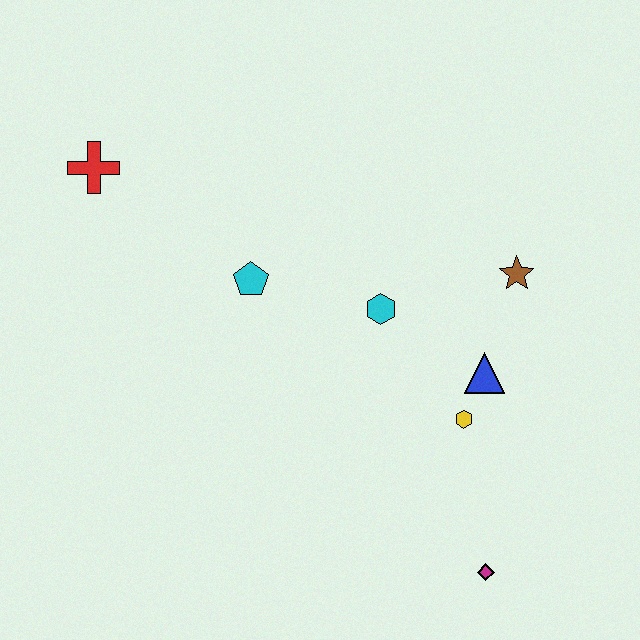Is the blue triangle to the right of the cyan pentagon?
Yes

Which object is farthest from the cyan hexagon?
The red cross is farthest from the cyan hexagon.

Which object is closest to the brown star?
The blue triangle is closest to the brown star.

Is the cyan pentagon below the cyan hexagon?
No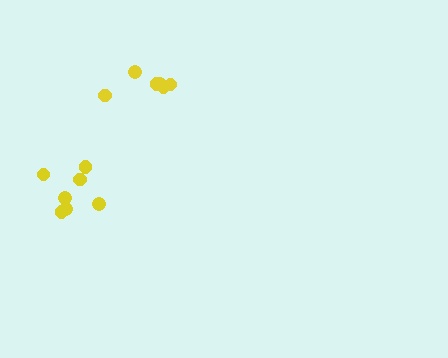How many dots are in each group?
Group 1: 7 dots, Group 2: 6 dots (13 total).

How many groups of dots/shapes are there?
There are 2 groups.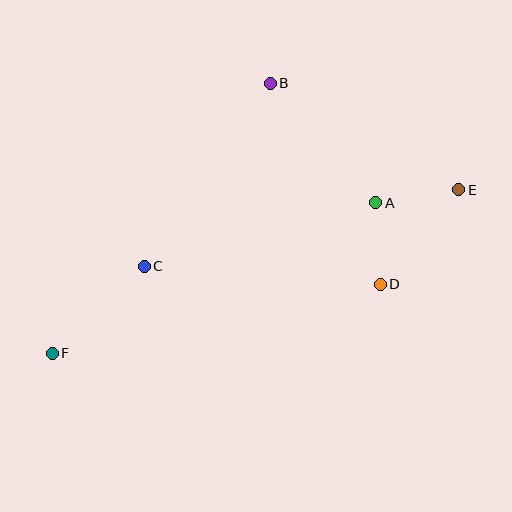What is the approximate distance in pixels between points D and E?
The distance between D and E is approximately 123 pixels.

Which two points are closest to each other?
Points A and D are closest to each other.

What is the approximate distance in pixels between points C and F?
The distance between C and F is approximately 126 pixels.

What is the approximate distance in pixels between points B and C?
The distance between B and C is approximately 222 pixels.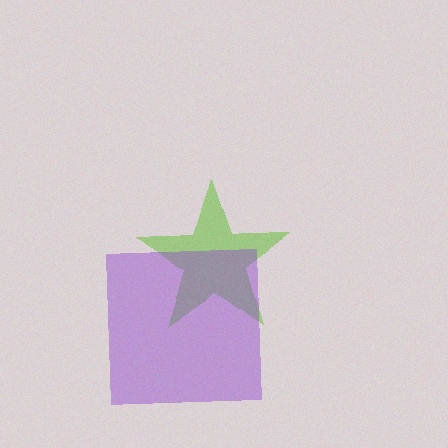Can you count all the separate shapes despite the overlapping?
Yes, there are 2 separate shapes.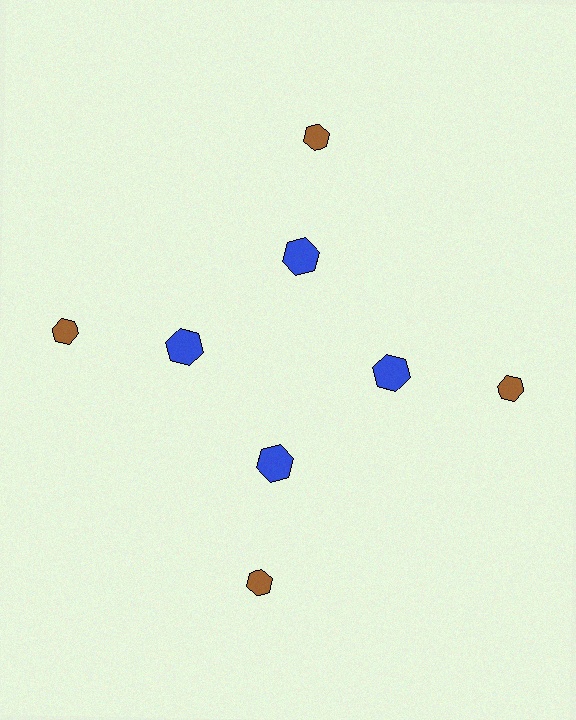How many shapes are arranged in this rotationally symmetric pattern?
There are 8 shapes, arranged in 4 groups of 2.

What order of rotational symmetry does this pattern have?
This pattern has 4-fold rotational symmetry.